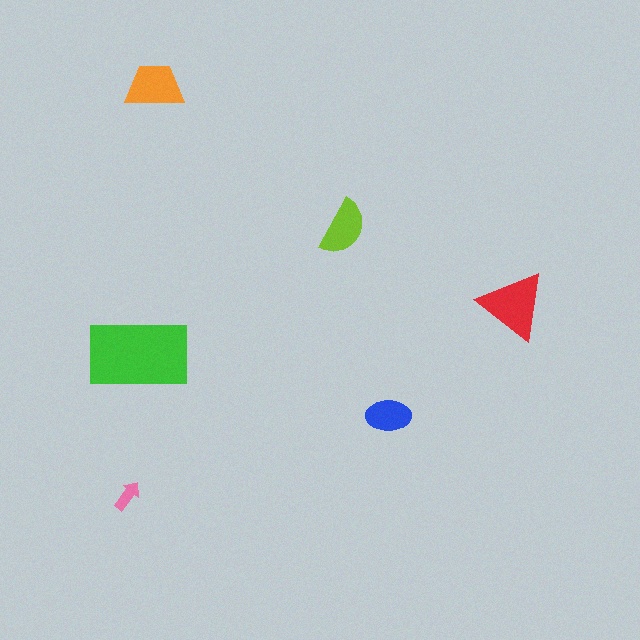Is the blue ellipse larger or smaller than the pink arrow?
Larger.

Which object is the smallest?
The pink arrow.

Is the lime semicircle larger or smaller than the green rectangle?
Smaller.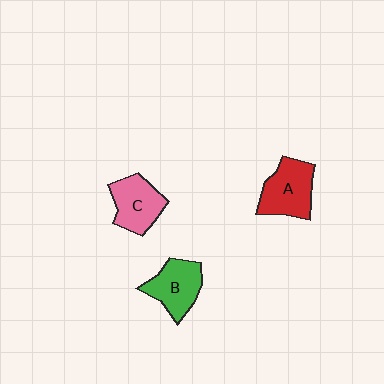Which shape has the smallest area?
Shape C (pink).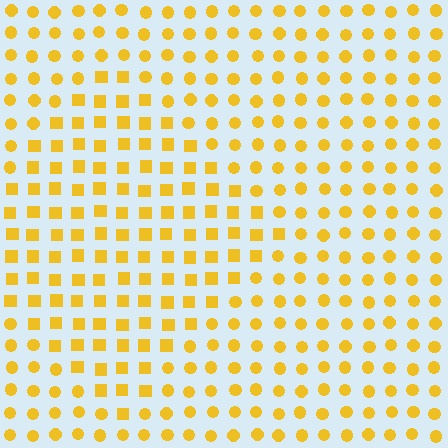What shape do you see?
I see a diamond.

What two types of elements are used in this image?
The image uses squares inside the diamond region and circles outside it.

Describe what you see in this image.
The image is filled with small yellow elements arranged in a uniform grid. A diamond-shaped region contains squares, while the surrounding area contains circles. The boundary is defined purely by the change in element shape.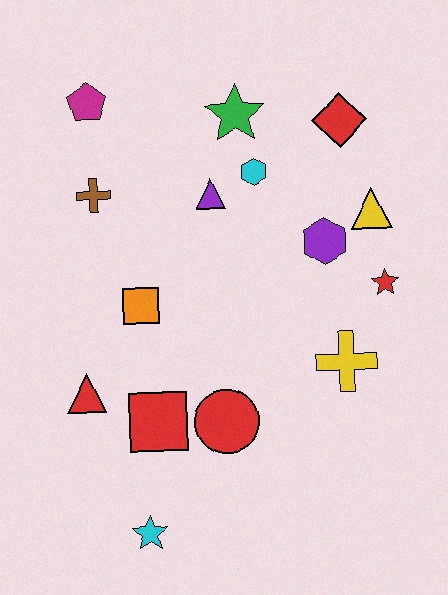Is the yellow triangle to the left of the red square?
No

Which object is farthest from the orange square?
The red diamond is farthest from the orange square.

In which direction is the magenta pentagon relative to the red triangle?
The magenta pentagon is above the red triangle.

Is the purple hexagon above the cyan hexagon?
No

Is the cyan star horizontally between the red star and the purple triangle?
No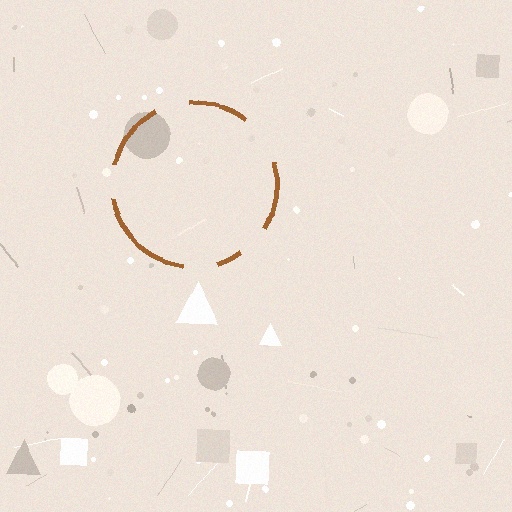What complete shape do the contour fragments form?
The contour fragments form a circle.